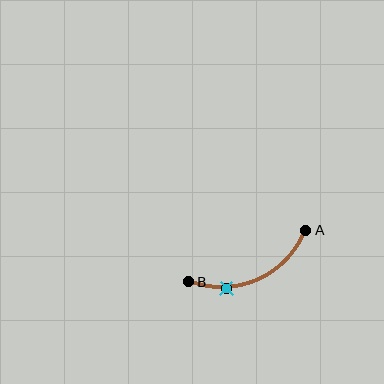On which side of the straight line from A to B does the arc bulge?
The arc bulges below the straight line connecting A and B.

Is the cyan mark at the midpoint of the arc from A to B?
No. The cyan mark lies on the arc but is closer to endpoint B. The arc midpoint would be at the point on the curve equidistant along the arc from both A and B.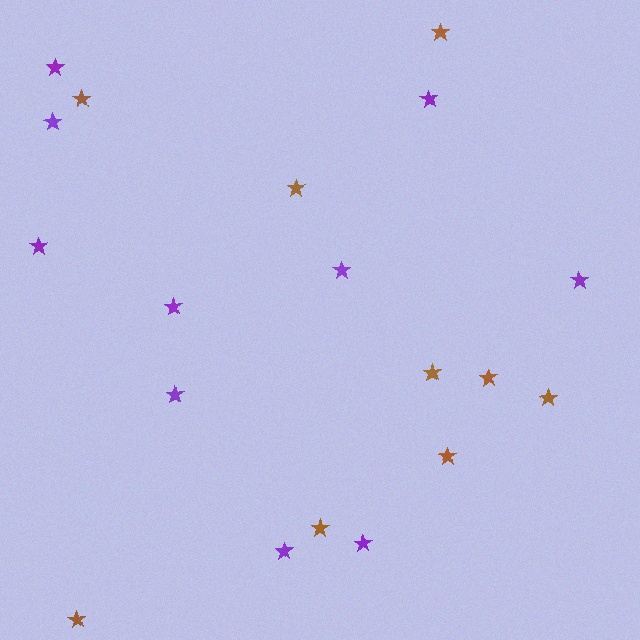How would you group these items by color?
There are 2 groups: one group of brown stars (9) and one group of purple stars (10).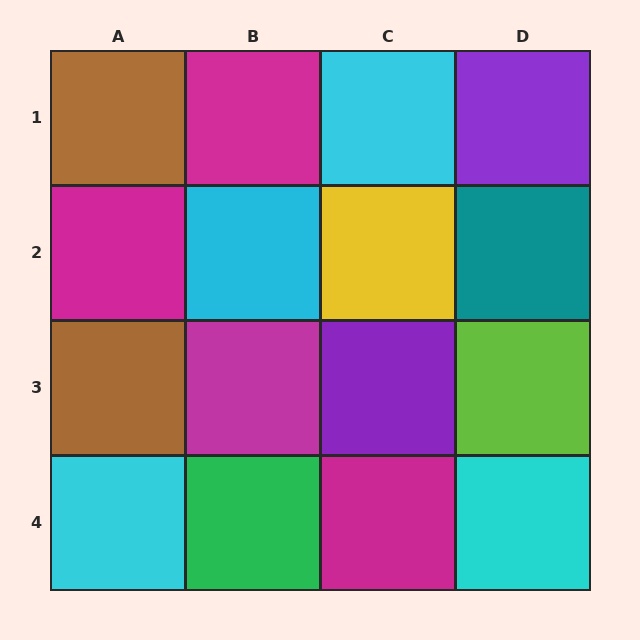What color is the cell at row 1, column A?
Brown.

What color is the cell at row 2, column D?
Teal.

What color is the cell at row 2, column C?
Yellow.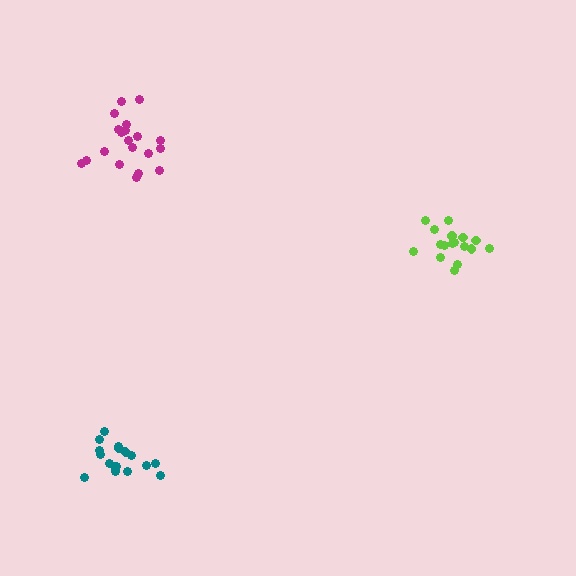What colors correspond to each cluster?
The clusters are colored: teal, magenta, lime.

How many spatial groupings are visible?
There are 3 spatial groupings.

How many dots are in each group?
Group 1: 17 dots, Group 2: 20 dots, Group 3: 17 dots (54 total).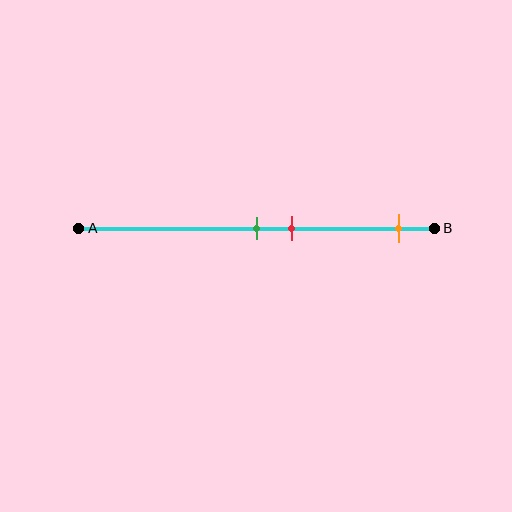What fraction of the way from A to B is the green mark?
The green mark is approximately 50% (0.5) of the way from A to B.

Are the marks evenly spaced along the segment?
No, the marks are not evenly spaced.